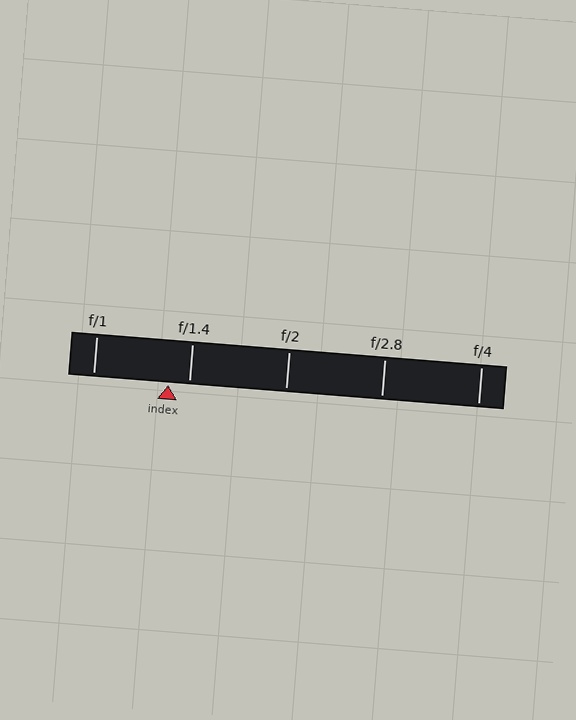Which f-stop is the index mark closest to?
The index mark is closest to f/1.4.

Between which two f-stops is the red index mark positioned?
The index mark is between f/1 and f/1.4.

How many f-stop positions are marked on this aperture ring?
There are 5 f-stop positions marked.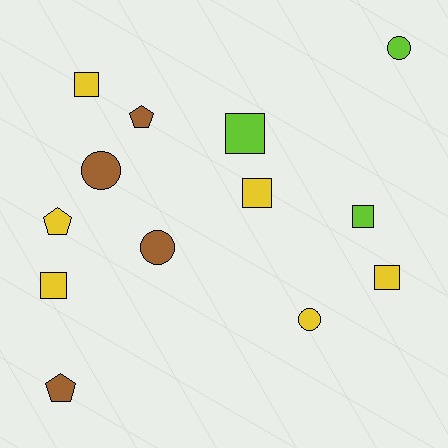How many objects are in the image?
There are 13 objects.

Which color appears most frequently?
Yellow, with 6 objects.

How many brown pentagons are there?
There are 2 brown pentagons.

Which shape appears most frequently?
Square, with 6 objects.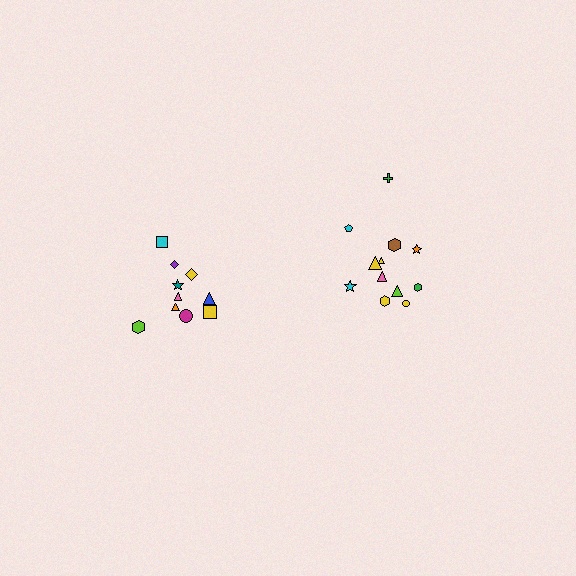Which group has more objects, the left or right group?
The right group.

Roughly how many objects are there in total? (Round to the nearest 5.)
Roughly 20 objects in total.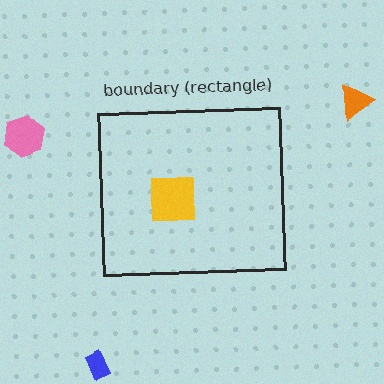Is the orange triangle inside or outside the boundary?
Outside.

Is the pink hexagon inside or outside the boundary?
Outside.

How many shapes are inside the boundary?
1 inside, 3 outside.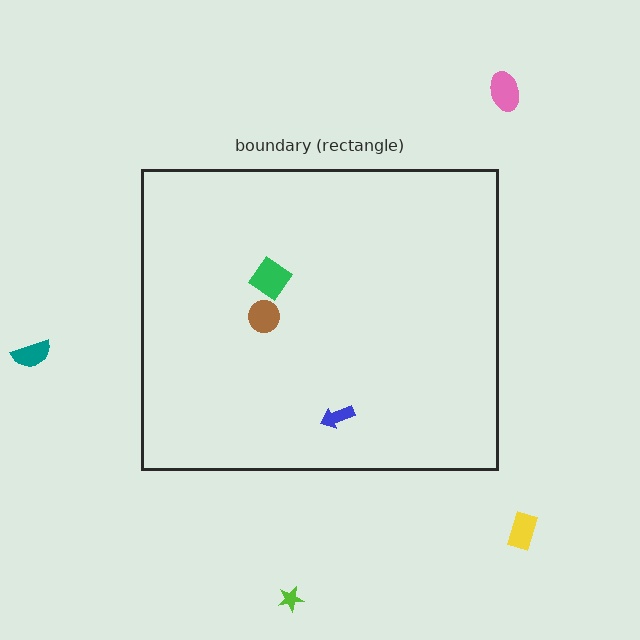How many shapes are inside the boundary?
3 inside, 4 outside.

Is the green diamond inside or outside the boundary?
Inside.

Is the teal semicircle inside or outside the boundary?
Outside.